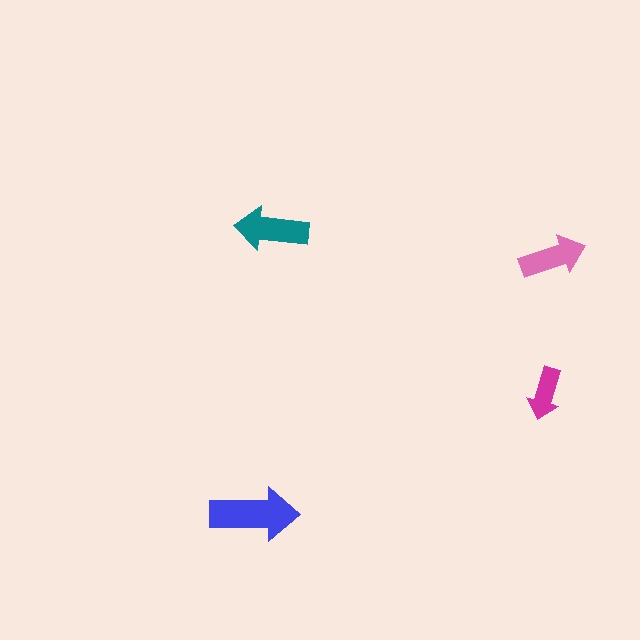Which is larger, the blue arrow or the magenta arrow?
The blue one.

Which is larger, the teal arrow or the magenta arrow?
The teal one.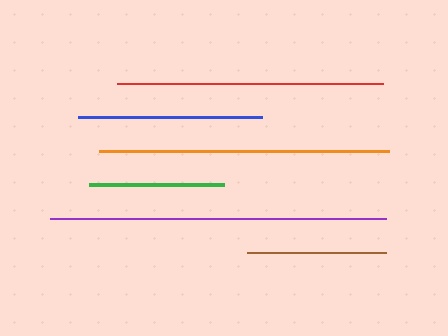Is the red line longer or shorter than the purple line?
The purple line is longer than the red line.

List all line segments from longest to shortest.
From longest to shortest: purple, orange, red, blue, brown, green.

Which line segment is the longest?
The purple line is the longest at approximately 336 pixels.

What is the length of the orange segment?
The orange segment is approximately 290 pixels long.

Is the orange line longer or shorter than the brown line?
The orange line is longer than the brown line.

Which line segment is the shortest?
The green line is the shortest at approximately 134 pixels.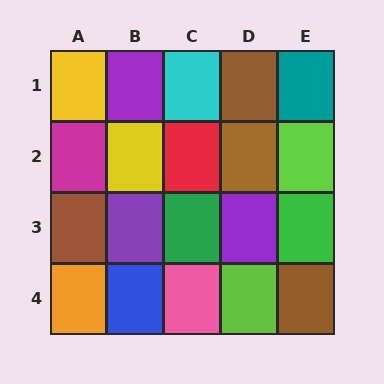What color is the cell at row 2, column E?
Lime.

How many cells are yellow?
2 cells are yellow.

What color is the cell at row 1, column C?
Cyan.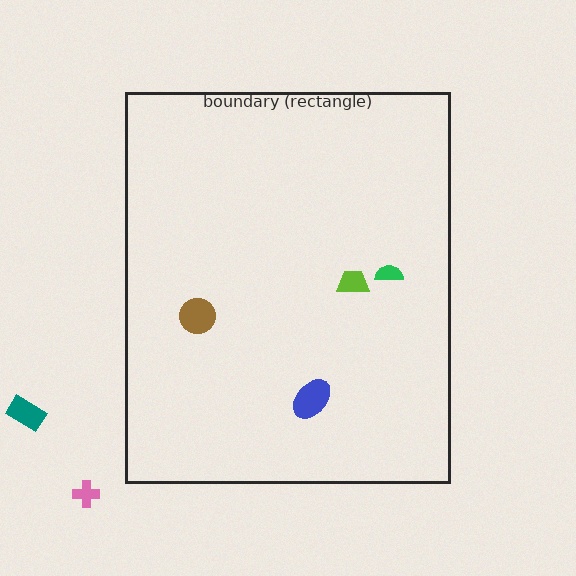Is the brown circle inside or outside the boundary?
Inside.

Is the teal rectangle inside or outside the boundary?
Outside.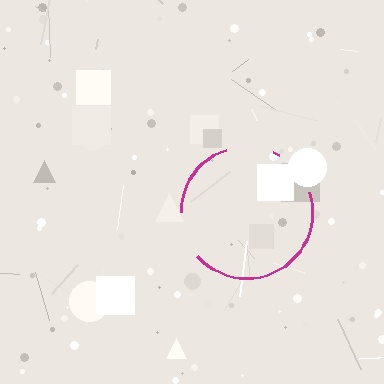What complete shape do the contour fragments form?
The contour fragments form a circle.